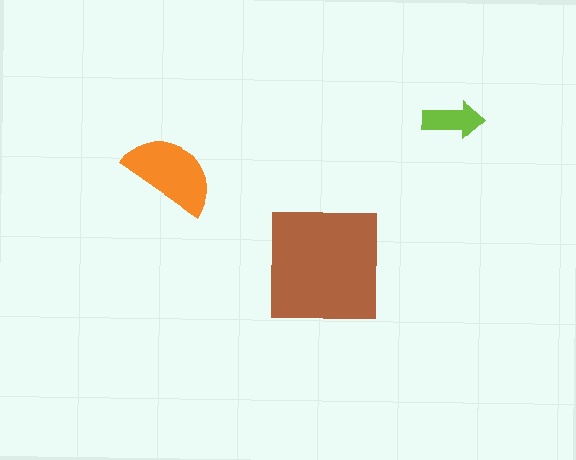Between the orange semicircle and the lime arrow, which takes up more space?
The orange semicircle.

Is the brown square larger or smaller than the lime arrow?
Larger.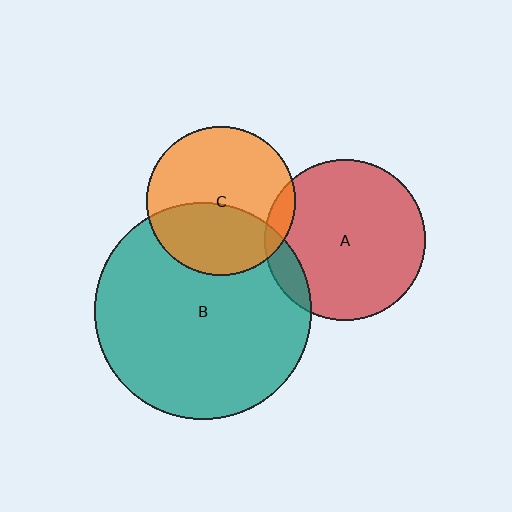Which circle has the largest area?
Circle B (teal).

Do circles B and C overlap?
Yes.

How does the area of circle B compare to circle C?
Approximately 2.1 times.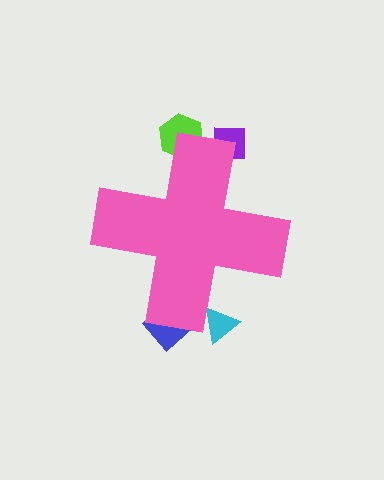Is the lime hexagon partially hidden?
Yes, the lime hexagon is partially hidden behind the pink cross.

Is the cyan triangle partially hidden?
Yes, the cyan triangle is partially hidden behind the pink cross.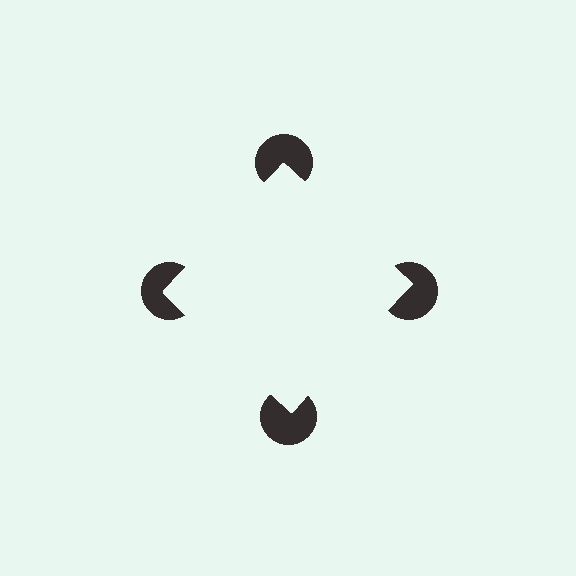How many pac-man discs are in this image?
There are 4 — one at each vertex of the illusory square.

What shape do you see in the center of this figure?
An illusory square — its edges are inferred from the aligned wedge cuts in the pac-man discs, not physically drawn.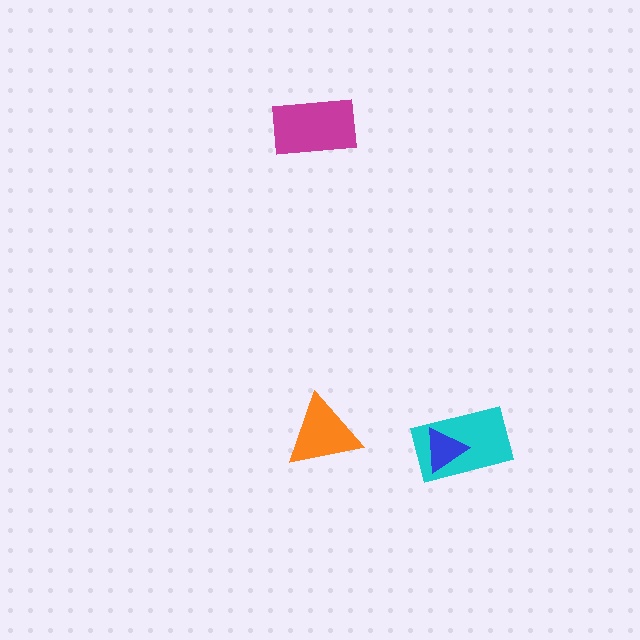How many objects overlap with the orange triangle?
0 objects overlap with the orange triangle.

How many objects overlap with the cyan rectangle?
1 object overlaps with the cyan rectangle.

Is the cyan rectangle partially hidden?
Yes, it is partially covered by another shape.